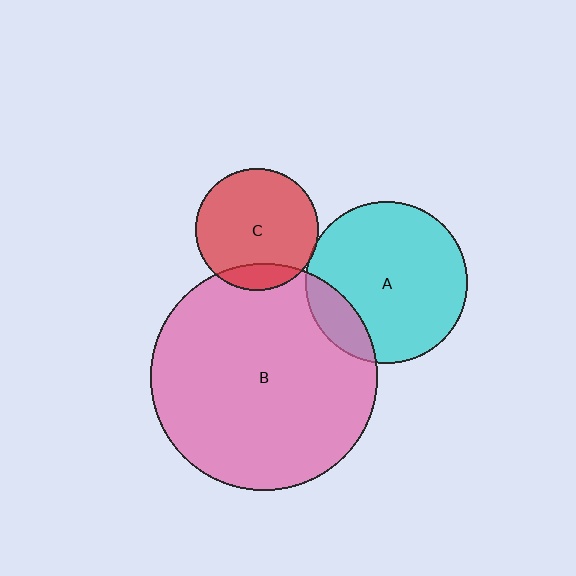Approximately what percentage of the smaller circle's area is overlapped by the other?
Approximately 15%.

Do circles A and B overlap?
Yes.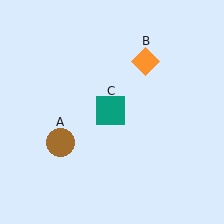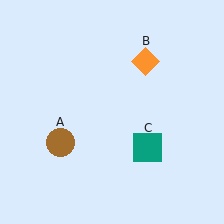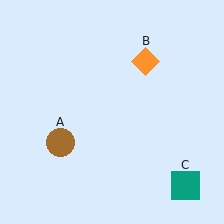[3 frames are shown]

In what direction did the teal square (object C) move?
The teal square (object C) moved down and to the right.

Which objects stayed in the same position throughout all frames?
Brown circle (object A) and orange diamond (object B) remained stationary.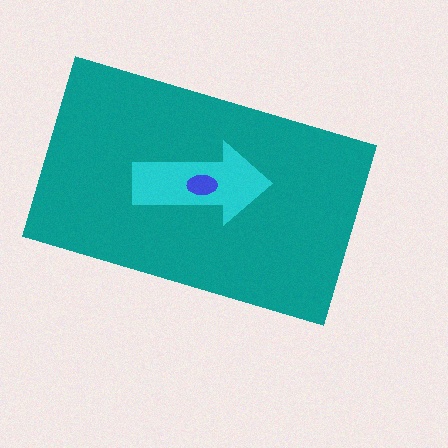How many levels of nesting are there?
3.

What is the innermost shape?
The blue ellipse.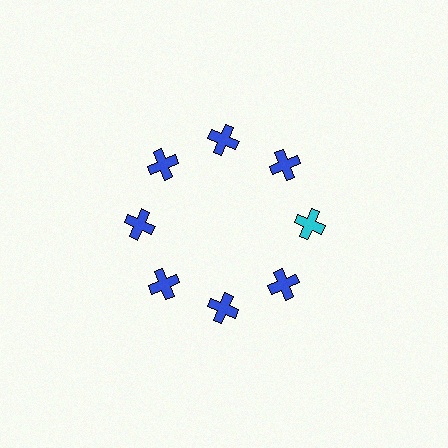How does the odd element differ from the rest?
It has a different color: cyan instead of blue.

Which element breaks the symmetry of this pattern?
The cyan cross at roughly the 3 o'clock position breaks the symmetry. All other shapes are blue crosses.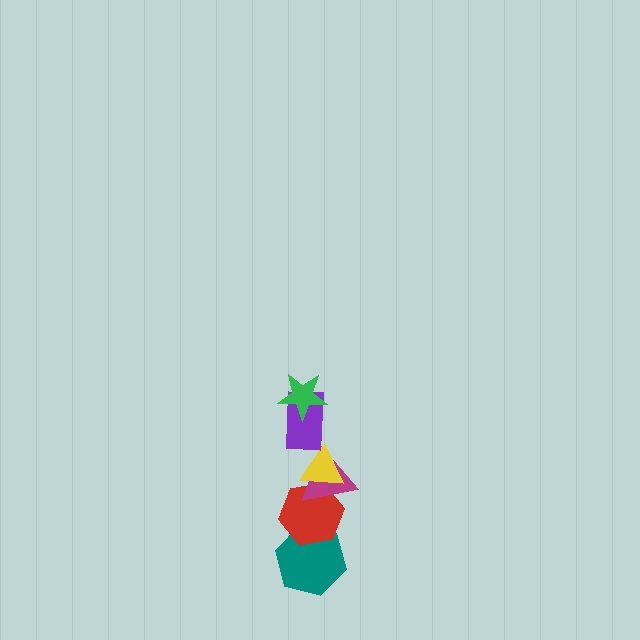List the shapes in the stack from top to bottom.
From top to bottom: the green star, the purple rectangle, the yellow triangle, the magenta triangle, the red hexagon, the teal hexagon.